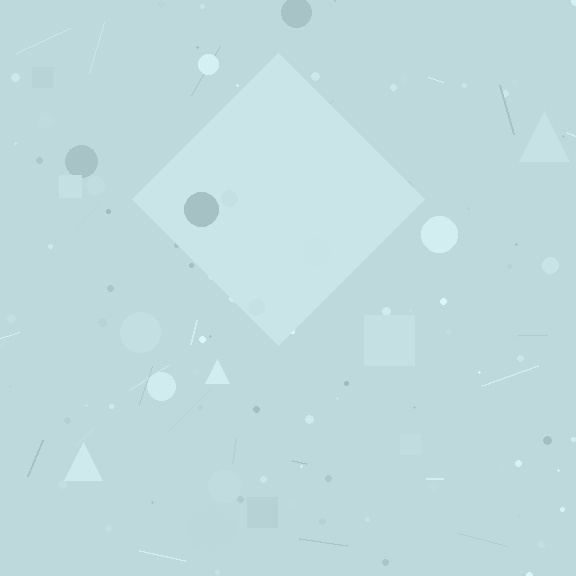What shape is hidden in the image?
A diamond is hidden in the image.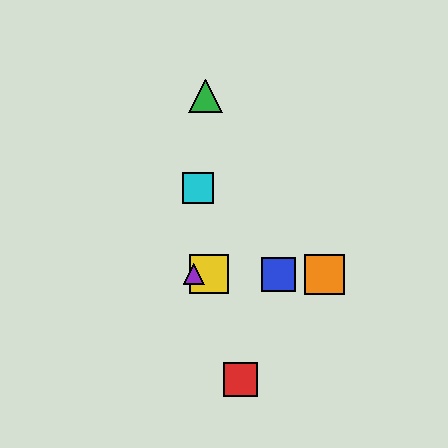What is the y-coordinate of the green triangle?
The green triangle is at y≈96.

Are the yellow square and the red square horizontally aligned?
No, the yellow square is at y≈274 and the red square is at y≈380.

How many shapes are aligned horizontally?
4 shapes (the blue square, the yellow square, the purple triangle, the orange square) are aligned horizontally.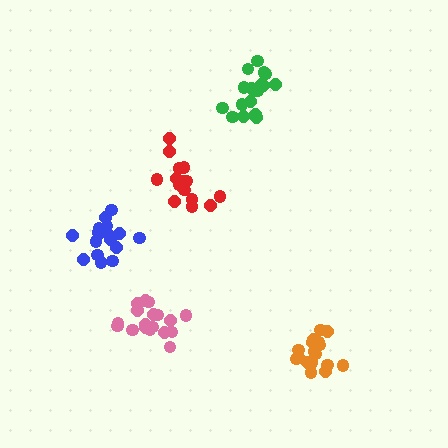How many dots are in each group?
Group 1: 18 dots, Group 2: 15 dots, Group 3: 17 dots, Group 4: 17 dots, Group 5: 18 dots (85 total).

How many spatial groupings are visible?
There are 5 spatial groupings.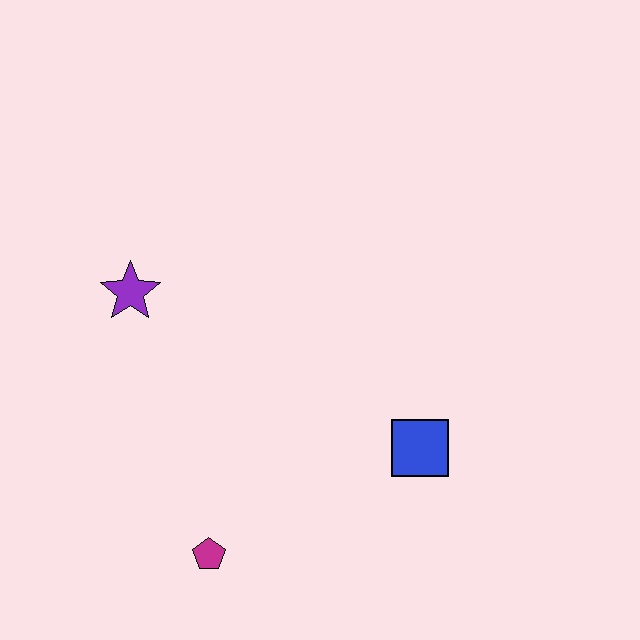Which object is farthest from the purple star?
The blue square is farthest from the purple star.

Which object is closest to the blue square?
The magenta pentagon is closest to the blue square.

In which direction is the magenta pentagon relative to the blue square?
The magenta pentagon is to the left of the blue square.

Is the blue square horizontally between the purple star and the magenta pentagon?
No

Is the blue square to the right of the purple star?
Yes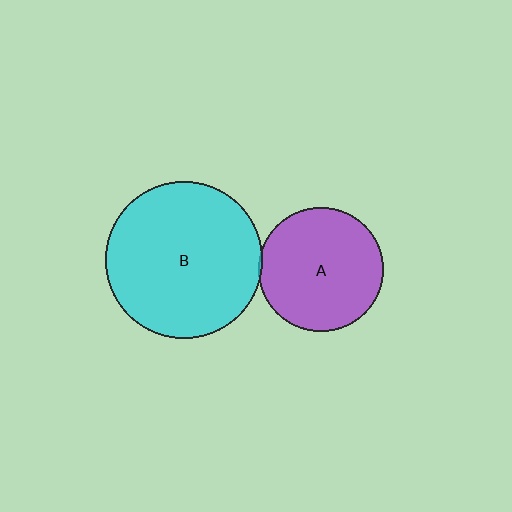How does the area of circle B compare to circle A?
Approximately 1.6 times.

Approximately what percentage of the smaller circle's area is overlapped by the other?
Approximately 5%.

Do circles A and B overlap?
Yes.